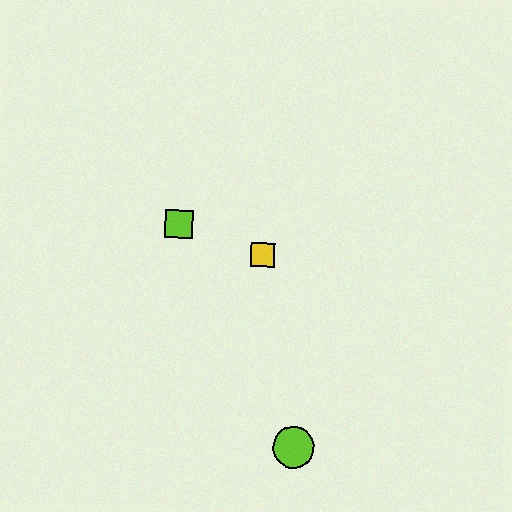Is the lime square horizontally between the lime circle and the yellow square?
No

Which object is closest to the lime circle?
The yellow square is closest to the lime circle.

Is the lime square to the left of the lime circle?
Yes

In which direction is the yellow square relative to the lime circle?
The yellow square is above the lime circle.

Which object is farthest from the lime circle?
The lime square is farthest from the lime circle.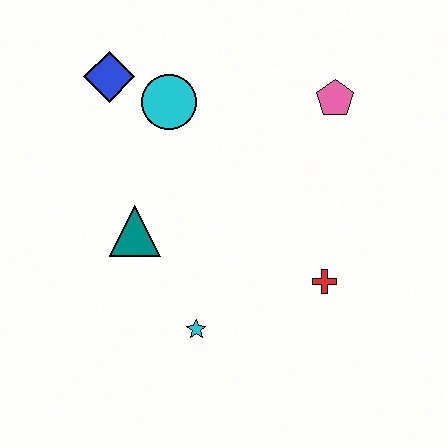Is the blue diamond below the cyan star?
No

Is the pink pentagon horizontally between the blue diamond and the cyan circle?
No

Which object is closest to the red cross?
The cyan star is closest to the red cross.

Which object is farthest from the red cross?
The blue diamond is farthest from the red cross.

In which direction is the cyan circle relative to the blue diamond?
The cyan circle is to the right of the blue diamond.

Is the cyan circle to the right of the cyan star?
No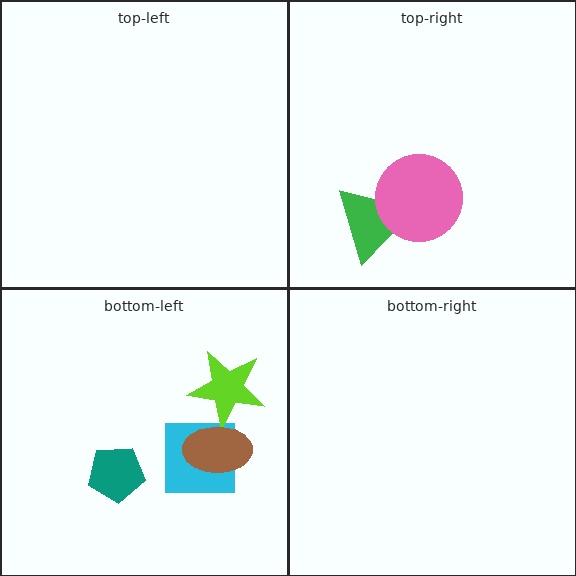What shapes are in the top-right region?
The green triangle, the pink circle.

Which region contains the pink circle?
The top-right region.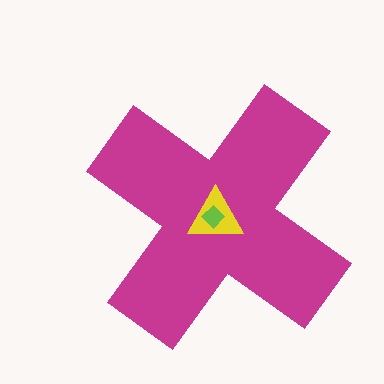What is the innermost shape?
The lime diamond.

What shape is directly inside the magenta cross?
The yellow triangle.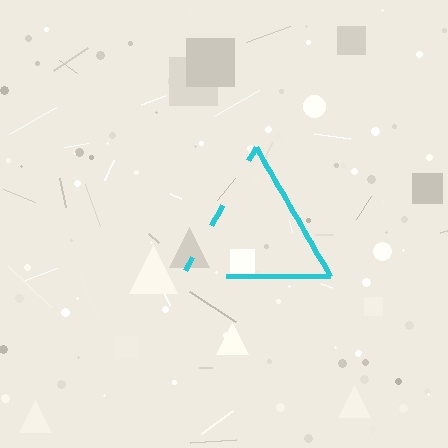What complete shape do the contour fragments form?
The contour fragments form a triangle.